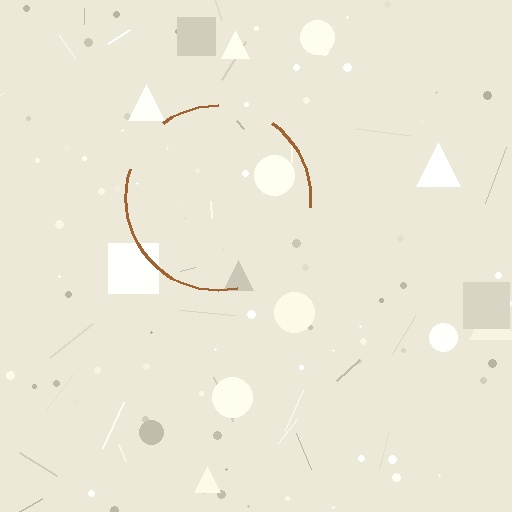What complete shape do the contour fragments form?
The contour fragments form a circle.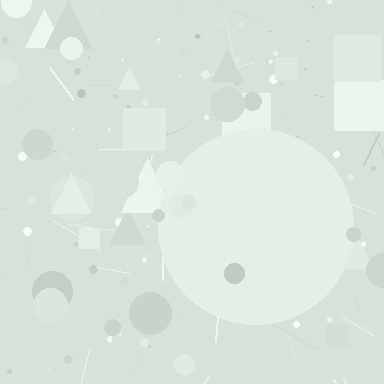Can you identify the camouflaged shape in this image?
The camouflaged shape is a circle.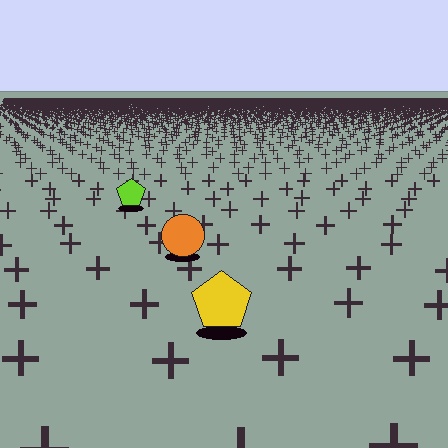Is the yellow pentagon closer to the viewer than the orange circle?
Yes. The yellow pentagon is closer — you can tell from the texture gradient: the ground texture is coarser near it.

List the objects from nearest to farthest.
From nearest to farthest: the yellow pentagon, the orange circle, the lime pentagon.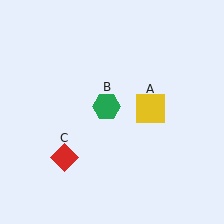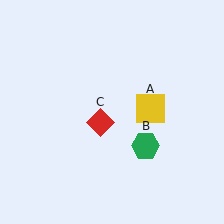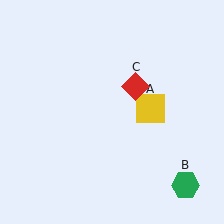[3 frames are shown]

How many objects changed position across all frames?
2 objects changed position: green hexagon (object B), red diamond (object C).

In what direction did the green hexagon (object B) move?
The green hexagon (object B) moved down and to the right.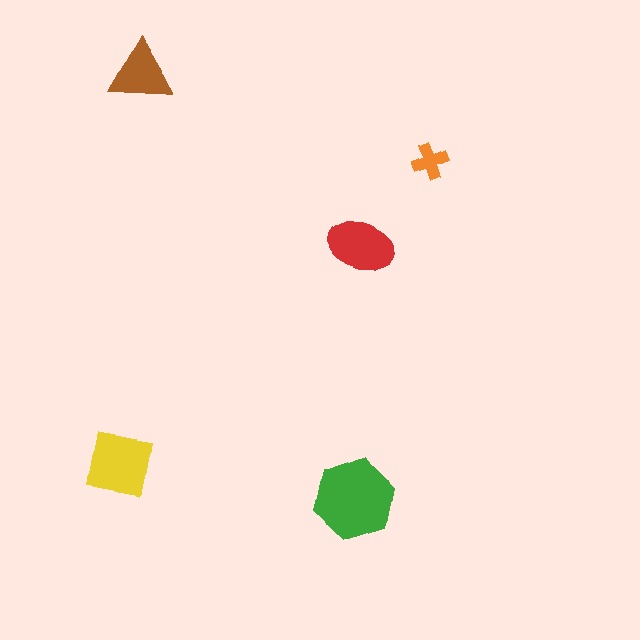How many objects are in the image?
There are 5 objects in the image.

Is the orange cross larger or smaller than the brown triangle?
Smaller.